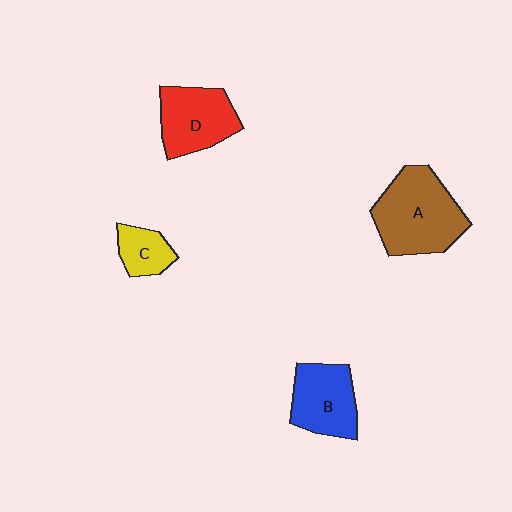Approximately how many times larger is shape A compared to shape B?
Approximately 1.4 times.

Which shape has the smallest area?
Shape C (yellow).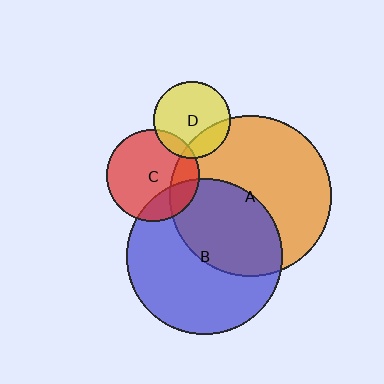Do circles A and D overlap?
Yes.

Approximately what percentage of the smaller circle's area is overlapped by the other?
Approximately 25%.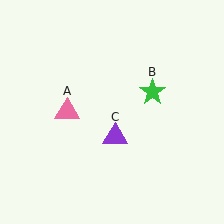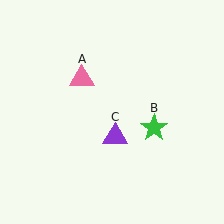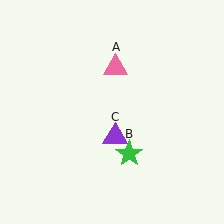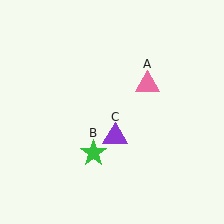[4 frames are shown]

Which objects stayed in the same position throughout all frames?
Purple triangle (object C) remained stationary.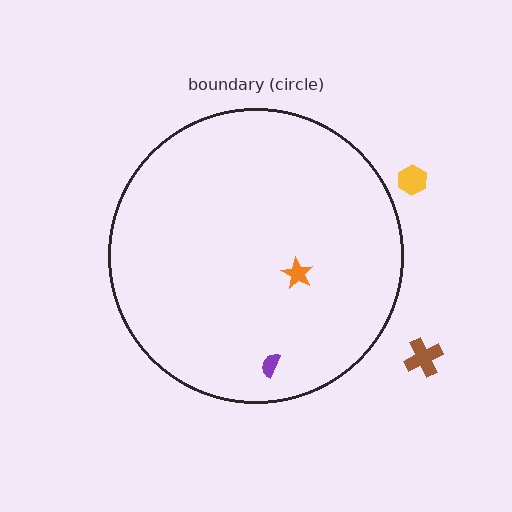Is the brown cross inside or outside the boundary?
Outside.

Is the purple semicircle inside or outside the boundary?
Inside.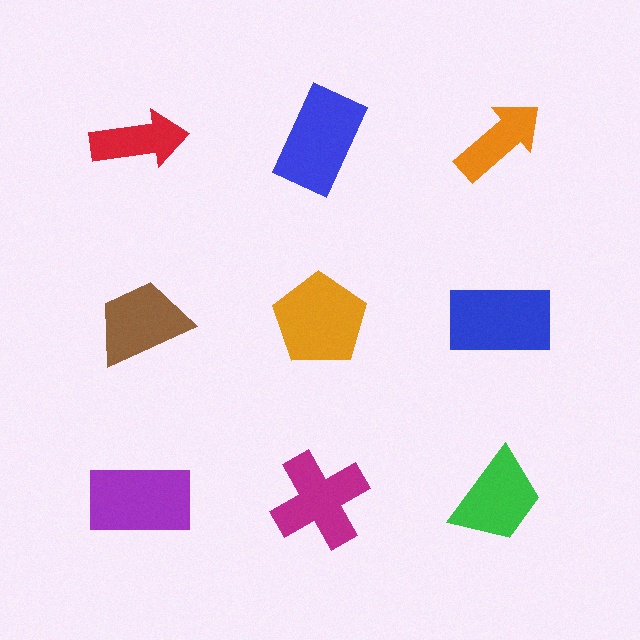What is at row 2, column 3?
A blue rectangle.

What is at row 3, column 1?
A purple rectangle.